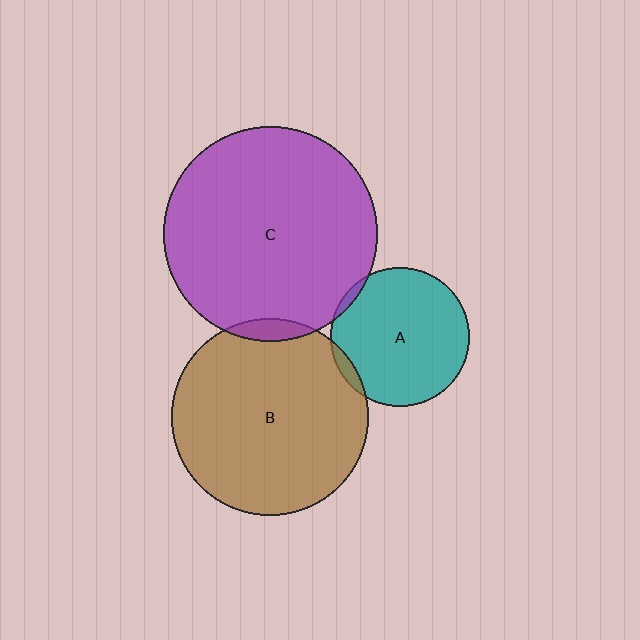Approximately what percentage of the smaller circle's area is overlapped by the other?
Approximately 5%.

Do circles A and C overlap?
Yes.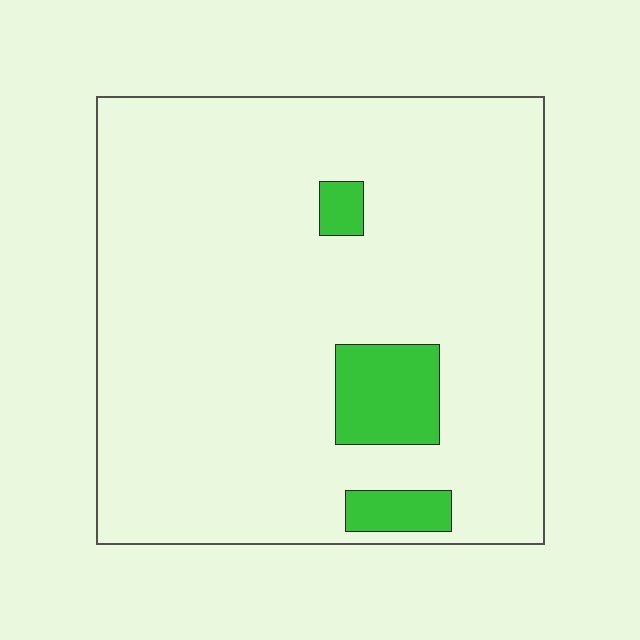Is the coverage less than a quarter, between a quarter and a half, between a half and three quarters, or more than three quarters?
Less than a quarter.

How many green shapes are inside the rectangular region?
3.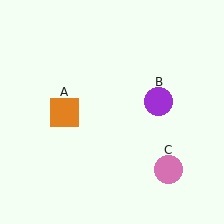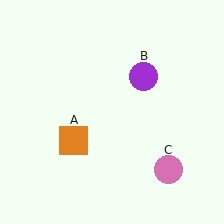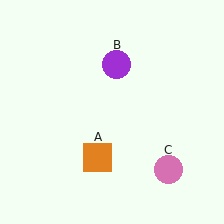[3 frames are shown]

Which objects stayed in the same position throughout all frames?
Pink circle (object C) remained stationary.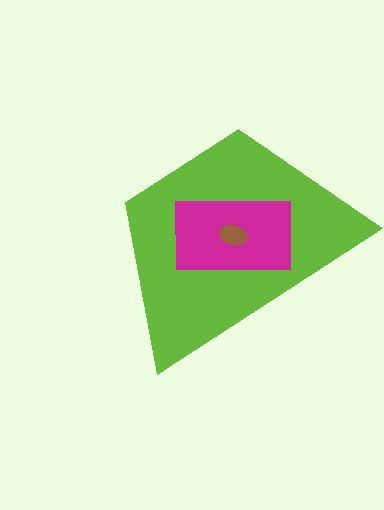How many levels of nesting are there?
3.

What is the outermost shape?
The lime trapezoid.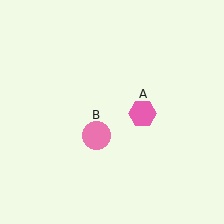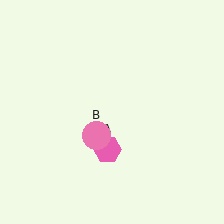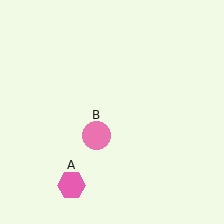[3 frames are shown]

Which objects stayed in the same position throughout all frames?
Pink circle (object B) remained stationary.